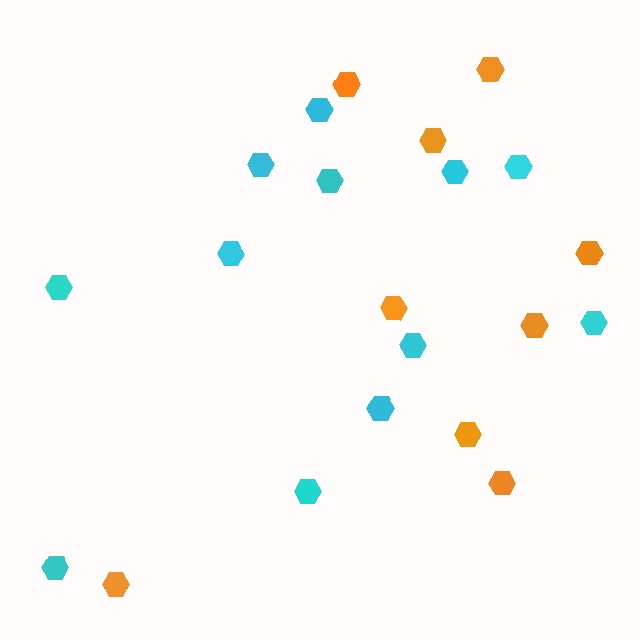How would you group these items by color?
There are 2 groups: one group of orange hexagons (9) and one group of cyan hexagons (12).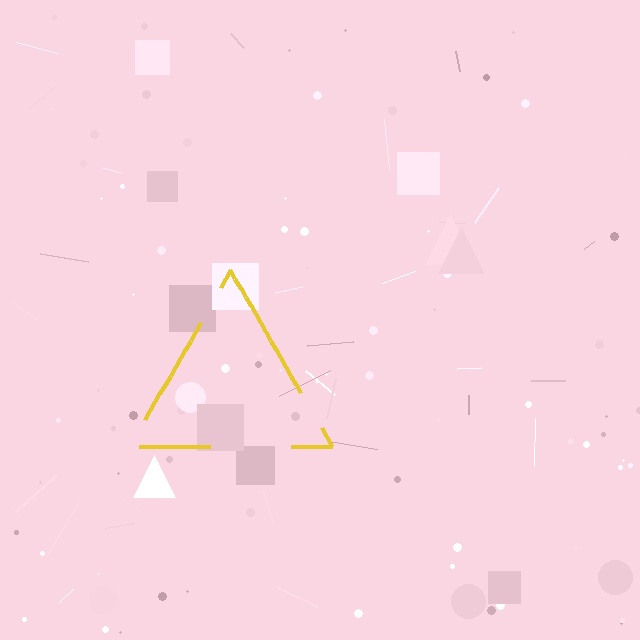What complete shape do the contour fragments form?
The contour fragments form a triangle.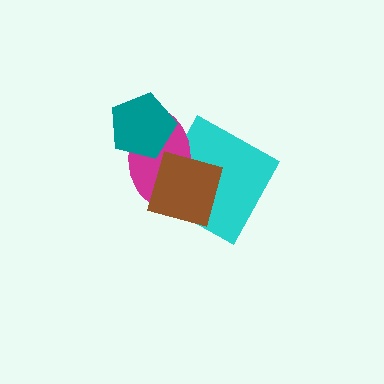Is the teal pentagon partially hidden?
No, no other shape covers it.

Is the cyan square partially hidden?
Yes, it is partially covered by another shape.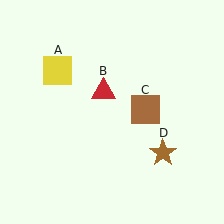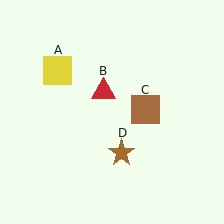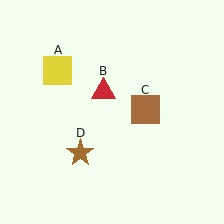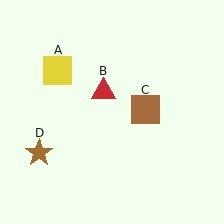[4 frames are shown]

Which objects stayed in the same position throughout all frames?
Yellow square (object A) and red triangle (object B) and brown square (object C) remained stationary.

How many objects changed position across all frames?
1 object changed position: brown star (object D).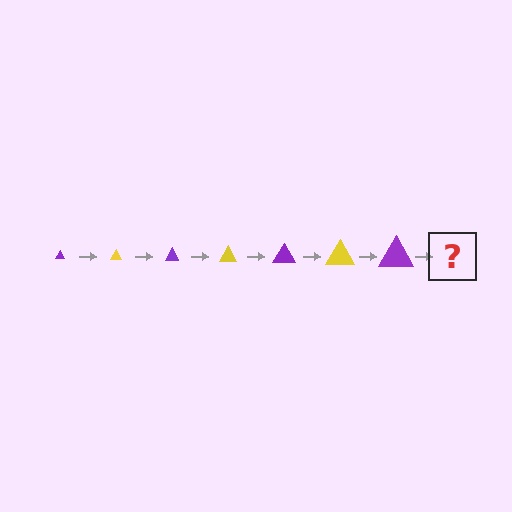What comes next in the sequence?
The next element should be a yellow triangle, larger than the previous one.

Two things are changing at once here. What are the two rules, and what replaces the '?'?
The two rules are that the triangle grows larger each step and the color cycles through purple and yellow. The '?' should be a yellow triangle, larger than the previous one.